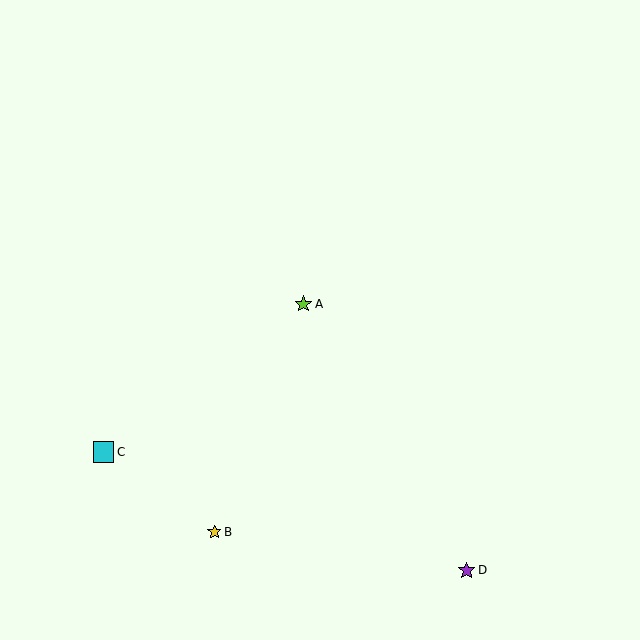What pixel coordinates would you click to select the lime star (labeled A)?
Click at (303, 304) to select the lime star A.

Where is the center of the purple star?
The center of the purple star is at (467, 570).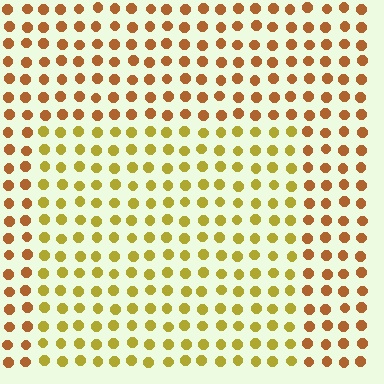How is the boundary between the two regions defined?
The boundary is defined purely by a slight shift in hue (about 32 degrees). Spacing, size, and orientation are identical on both sides.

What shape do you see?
I see a rectangle.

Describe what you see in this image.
The image is filled with small brown elements in a uniform arrangement. A rectangle-shaped region is visible where the elements are tinted to a slightly different hue, forming a subtle color boundary.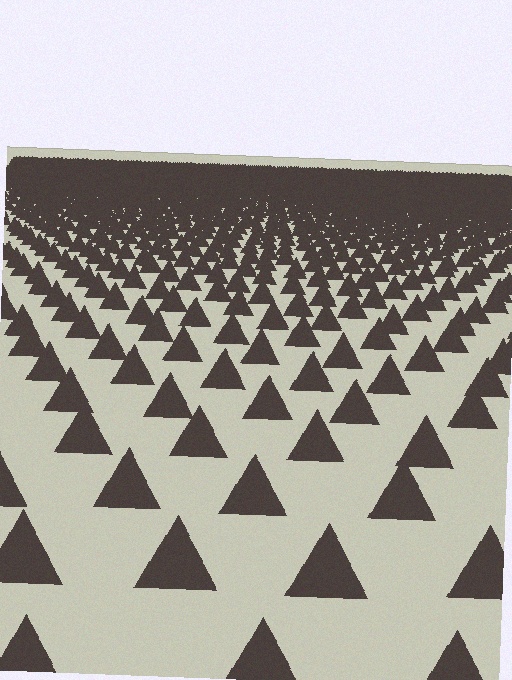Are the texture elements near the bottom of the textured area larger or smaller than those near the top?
Larger. Near the bottom, elements are closer to the viewer and appear at a bigger on-screen size.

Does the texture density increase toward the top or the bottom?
Density increases toward the top.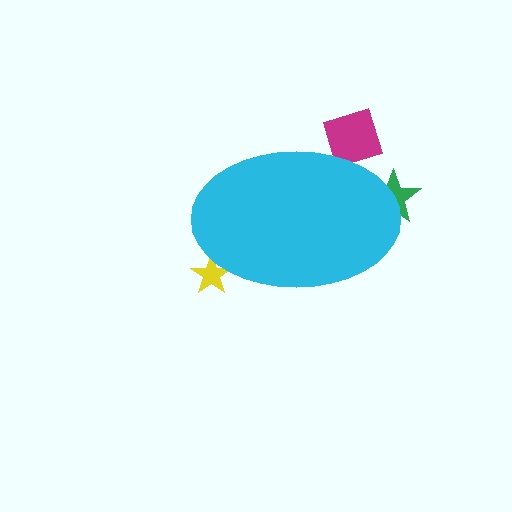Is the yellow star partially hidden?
Yes, the yellow star is partially hidden behind the cyan ellipse.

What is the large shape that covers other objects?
A cyan ellipse.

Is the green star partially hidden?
Yes, the green star is partially hidden behind the cyan ellipse.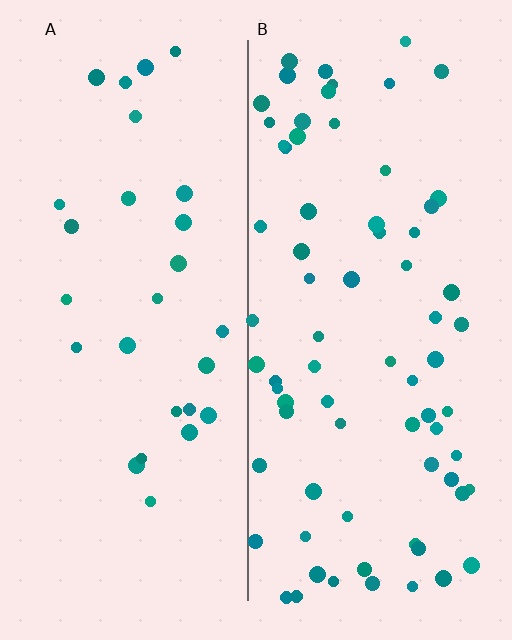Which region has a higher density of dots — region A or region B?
B (the right).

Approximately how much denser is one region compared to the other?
Approximately 2.6× — region B over region A.